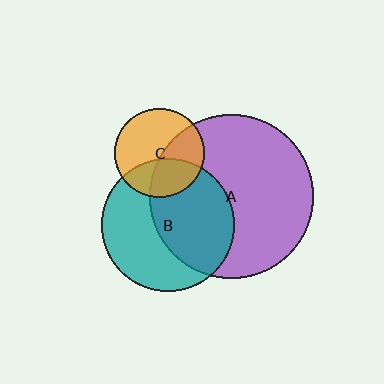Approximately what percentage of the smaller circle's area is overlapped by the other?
Approximately 40%.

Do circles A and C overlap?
Yes.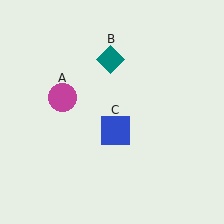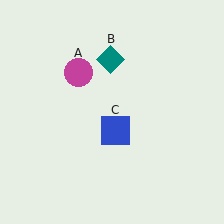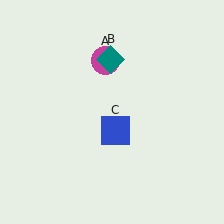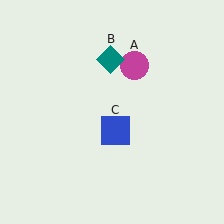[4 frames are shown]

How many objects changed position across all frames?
1 object changed position: magenta circle (object A).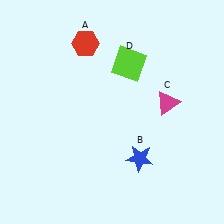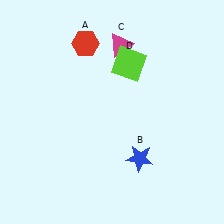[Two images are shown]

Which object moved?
The magenta triangle (C) moved up.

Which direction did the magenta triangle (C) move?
The magenta triangle (C) moved up.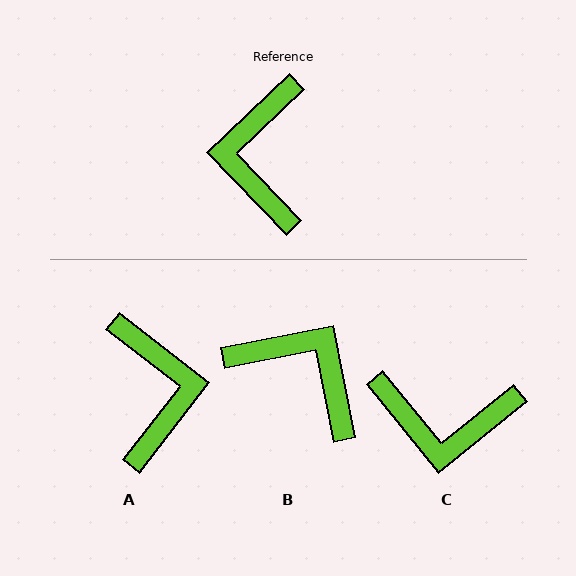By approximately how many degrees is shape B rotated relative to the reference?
Approximately 123 degrees clockwise.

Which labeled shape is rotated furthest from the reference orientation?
A, about 171 degrees away.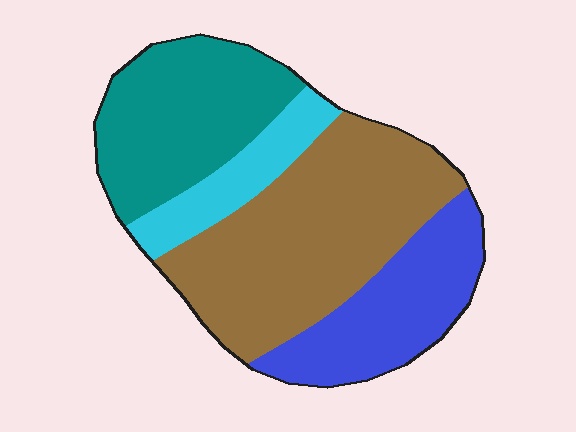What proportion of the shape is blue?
Blue covers around 20% of the shape.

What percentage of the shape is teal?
Teal takes up between a quarter and a half of the shape.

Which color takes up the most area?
Brown, at roughly 40%.